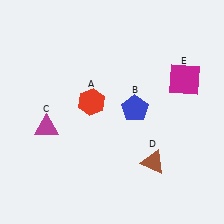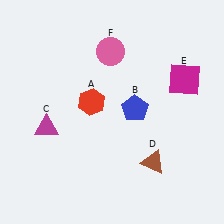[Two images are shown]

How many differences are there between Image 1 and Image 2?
There is 1 difference between the two images.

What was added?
A pink circle (F) was added in Image 2.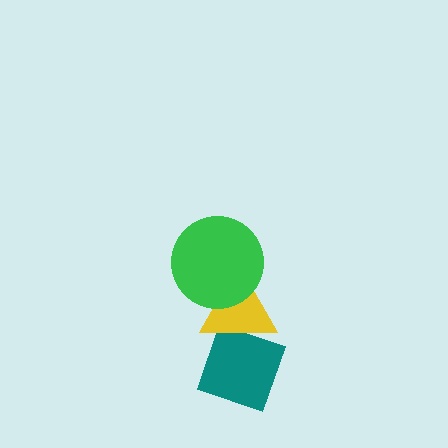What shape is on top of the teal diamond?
The yellow triangle is on top of the teal diamond.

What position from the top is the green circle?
The green circle is 1st from the top.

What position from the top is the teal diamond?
The teal diamond is 3rd from the top.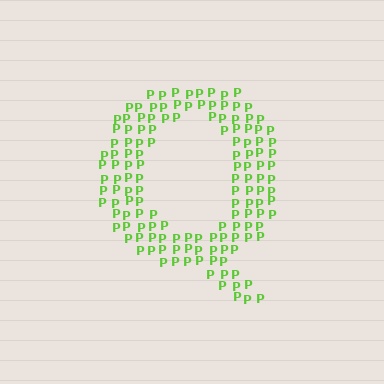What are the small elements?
The small elements are letter P's.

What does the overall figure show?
The overall figure shows the letter Q.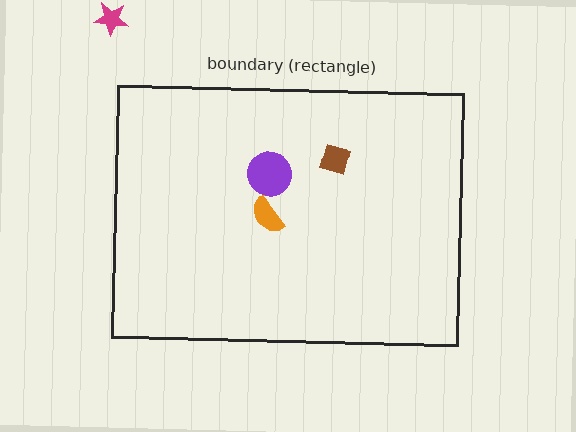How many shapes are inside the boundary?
3 inside, 1 outside.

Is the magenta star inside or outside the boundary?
Outside.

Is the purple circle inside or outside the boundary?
Inside.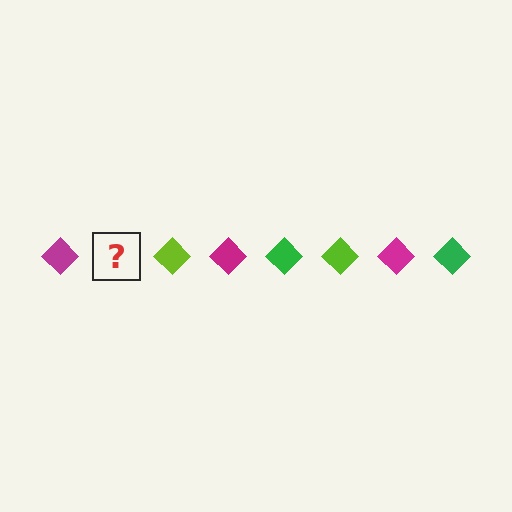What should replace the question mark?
The question mark should be replaced with a green diamond.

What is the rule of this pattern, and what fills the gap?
The rule is that the pattern cycles through magenta, green, lime diamonds. The gap should be filled with a green diamond.